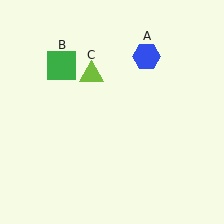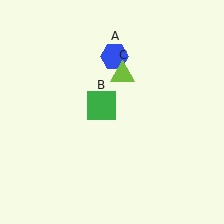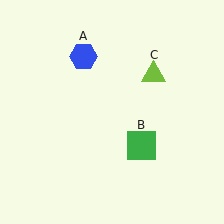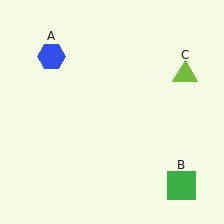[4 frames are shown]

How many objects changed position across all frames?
3 objects changed position: blue hexagon (object A), green square (object B), lime triangle (object C).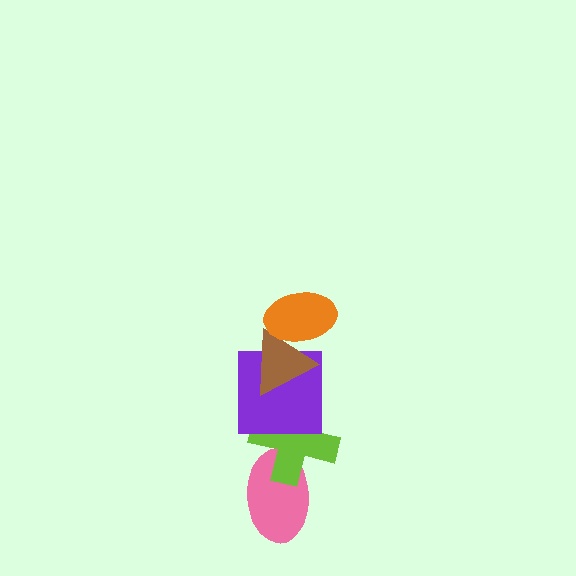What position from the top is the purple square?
The purple square is 3rd from the top.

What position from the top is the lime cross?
The lime cross is 4th from the top.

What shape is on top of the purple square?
The brown triangle is on top of the purple square.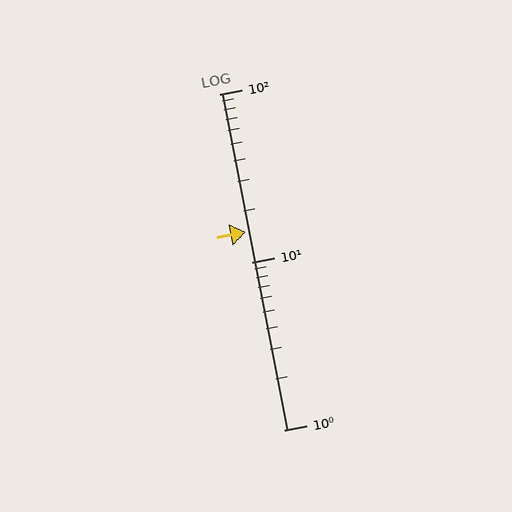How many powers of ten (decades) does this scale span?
The scale spans 2 decades, from 1 to 100.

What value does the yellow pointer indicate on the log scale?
The pointer indicates approximately 15.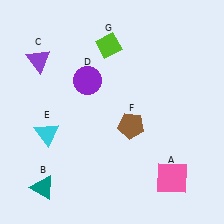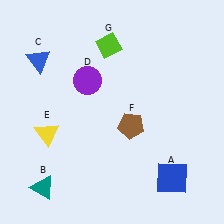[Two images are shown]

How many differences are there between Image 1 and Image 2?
There are 3 differences between the two images.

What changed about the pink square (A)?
In Image 1, A is pink. In Image 2, it changed to blue.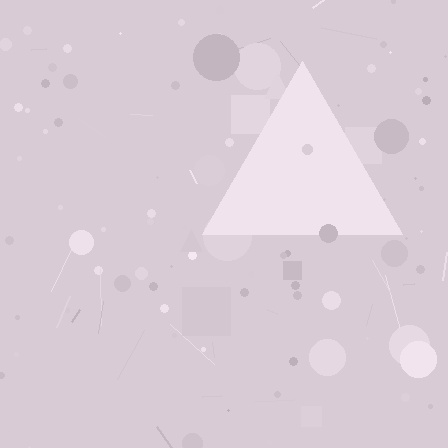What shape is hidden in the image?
A triangle is hidden in the image.